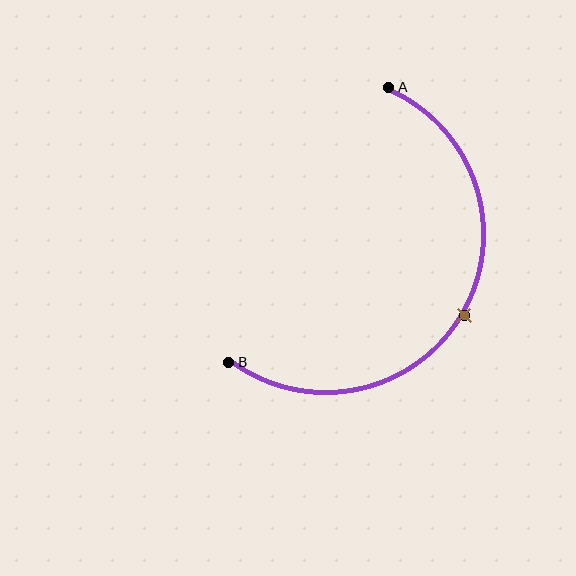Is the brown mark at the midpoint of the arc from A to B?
Yes. The brown mark lies on the arc at equal arc-length from both A and B — it is the arc midpoint.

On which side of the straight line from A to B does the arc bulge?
The arc bulges to the right of the straight line connecting A and B.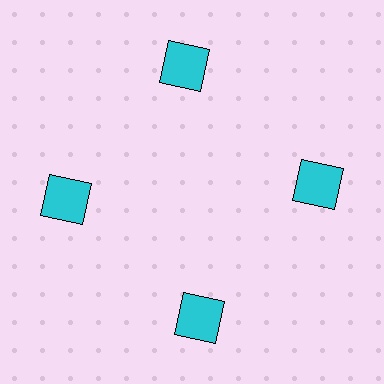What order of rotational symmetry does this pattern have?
This pattern has 4-fold rotational symmetry.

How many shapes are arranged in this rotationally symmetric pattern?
There are 4 shapes, arranged in 4 groups of 1.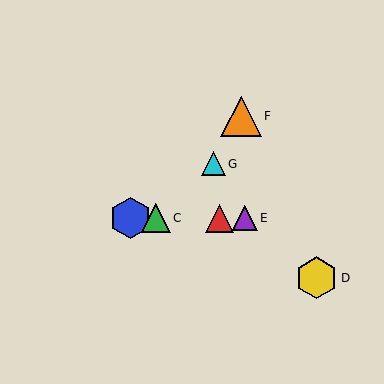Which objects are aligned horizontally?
Objects A, B, C, E are aligned horizontally.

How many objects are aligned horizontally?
4 objects (A, B, C, E) are aligned horizontally.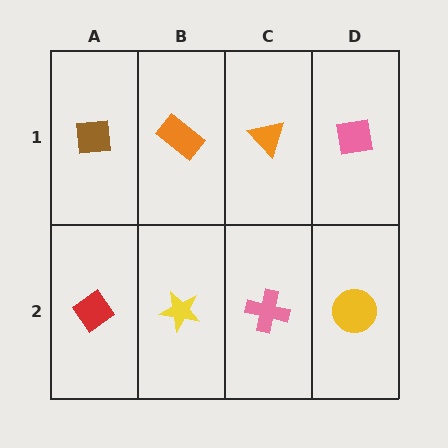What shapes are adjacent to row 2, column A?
A brown square (row 1, column A), a yellow star (row 2, column B).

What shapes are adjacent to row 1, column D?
A yellow circle (row 2, column D), an orange triangle (row 1, column C).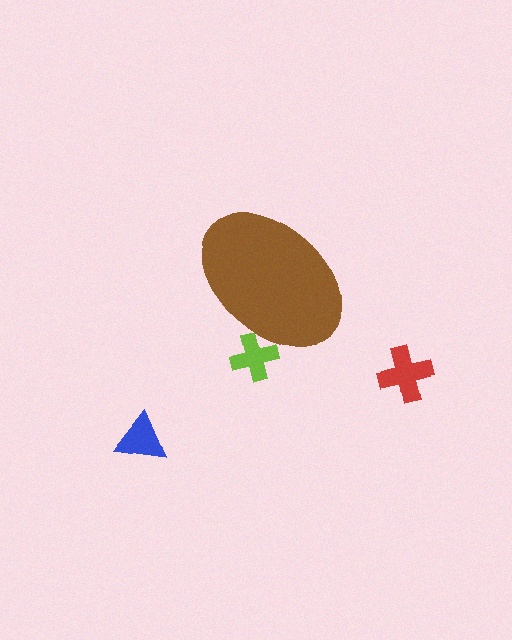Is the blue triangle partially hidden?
No, the blue triangle is fully visible.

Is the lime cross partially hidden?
Yes, the lime cross is partially hidden behind the brown ellipse.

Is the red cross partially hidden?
No, the red cross is fully visible.